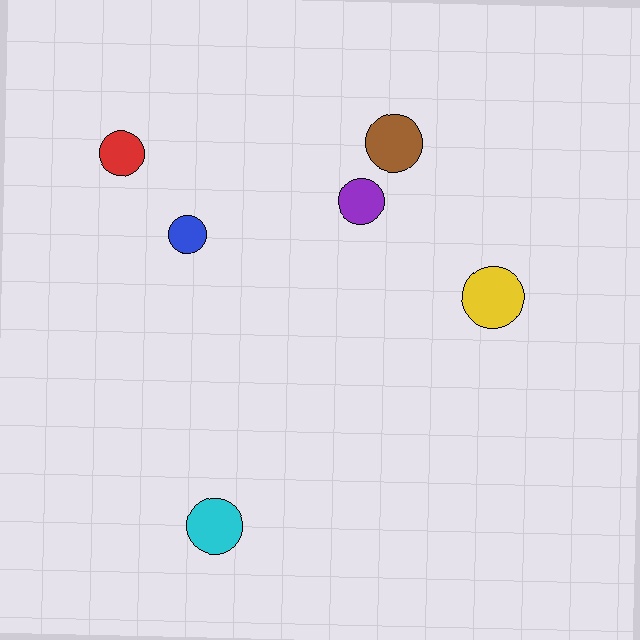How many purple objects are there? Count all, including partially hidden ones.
There is 1 purple object.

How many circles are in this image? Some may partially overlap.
There are 6 circles.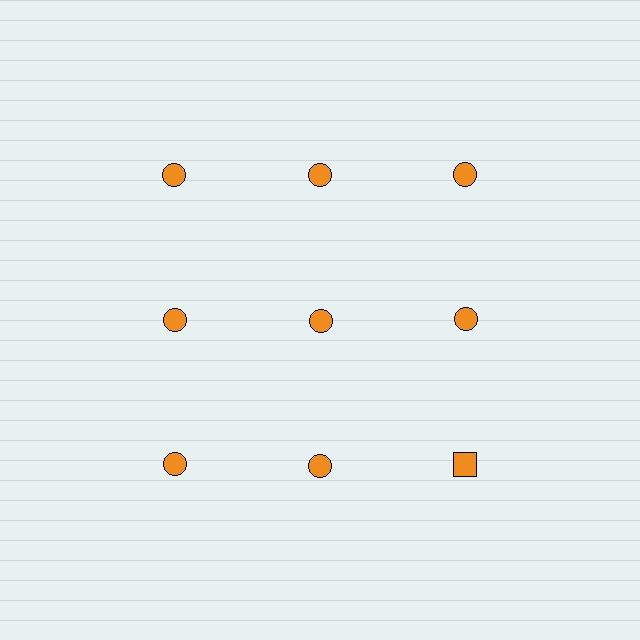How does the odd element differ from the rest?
It has a different shape: square instead of circle.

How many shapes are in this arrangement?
There are 9 shapes arranged in a grid pattern.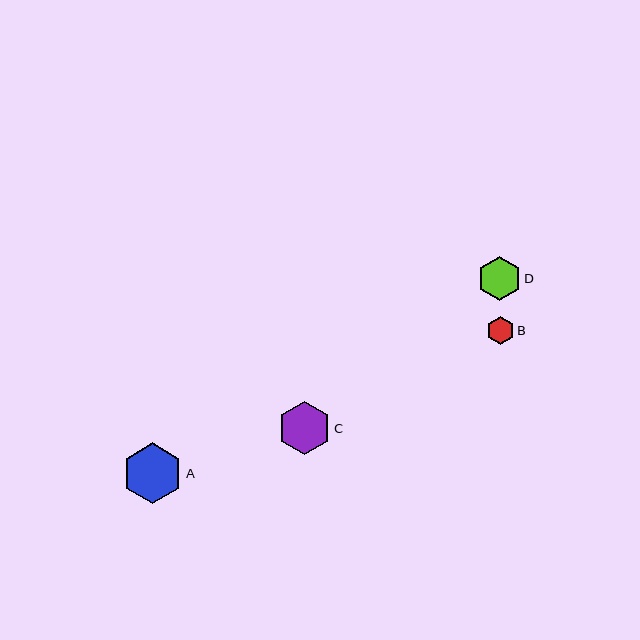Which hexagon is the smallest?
Hexagon B is the smallest with a size of approximately 28 pixels.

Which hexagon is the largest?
Hexagon A is the largest with a size of approximately 60 pixels.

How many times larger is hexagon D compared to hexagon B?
Hexagon D is approximately 1.6 times the size of hexagon B.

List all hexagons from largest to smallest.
From largest to smallest: A, C, D, B.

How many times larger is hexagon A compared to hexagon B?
Hexagon A is approximately 2.2 times the size of hexagon B.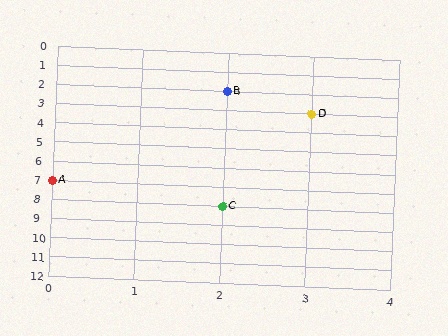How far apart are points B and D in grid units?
Points B and D are 1 column and 1 row apart (about 1.4 grid units diagonally).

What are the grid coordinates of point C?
Point C is at grid coordinates (2, 8).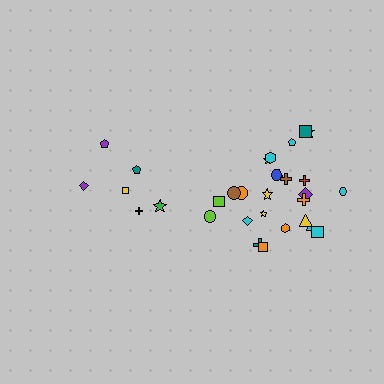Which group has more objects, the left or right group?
The right group.